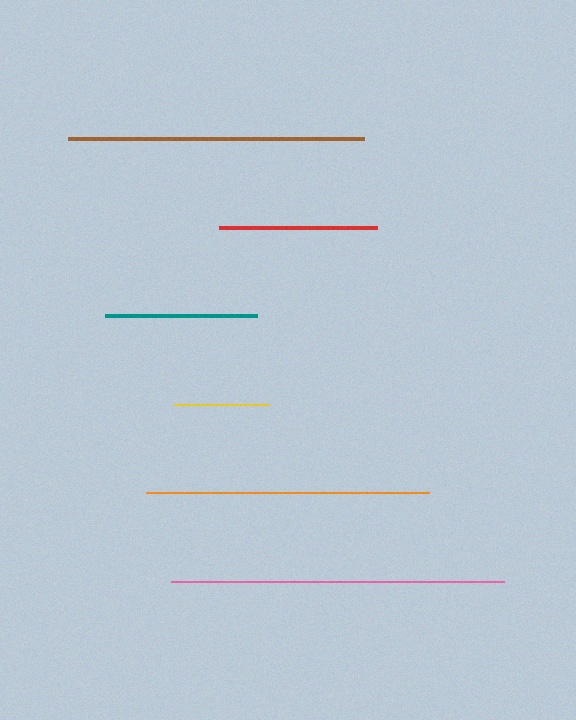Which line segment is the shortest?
The yellow line is the shortest at approximately 95 pixels.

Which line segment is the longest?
The pink line is the longest at approximately 333 pixels.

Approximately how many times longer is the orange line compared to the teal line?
The orange line is approximately 1.9 times the length of the teal line.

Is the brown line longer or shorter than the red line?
The brown line is longer than the red line.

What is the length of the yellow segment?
The yellow segment is approximately 95 pixels long.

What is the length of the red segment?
The red segment is approximately 158 pixels long.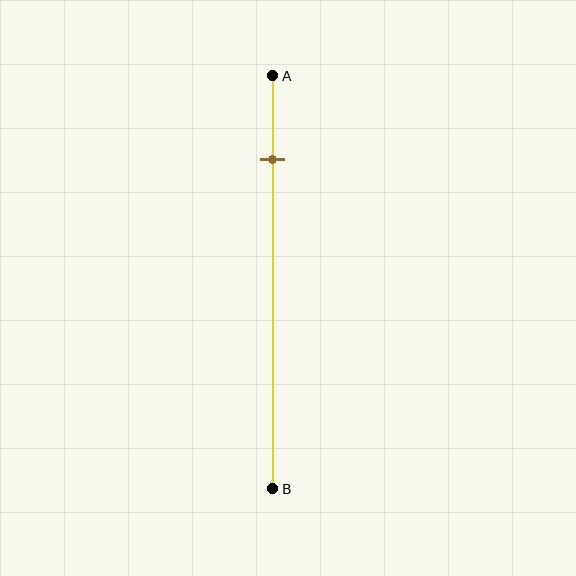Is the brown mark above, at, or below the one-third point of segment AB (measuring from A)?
The brown mark is above the one-third point of segment AB.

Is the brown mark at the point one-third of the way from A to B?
No, the mark is at about 20% from A, not at the 33% one-third point.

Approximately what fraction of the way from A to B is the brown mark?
The brown mark is approximately 20% of the way from A to B.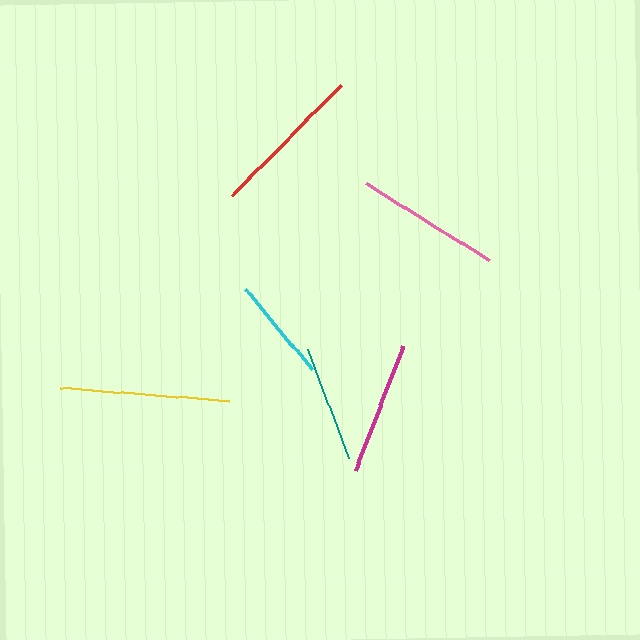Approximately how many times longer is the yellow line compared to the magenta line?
The yellow line is approximately 1.3 times the length of the magenta line.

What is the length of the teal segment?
The teal segment is approximately 117 pixels long.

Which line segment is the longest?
The yellow line is the longest at approximately 169 pixels.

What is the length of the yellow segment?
The yellow segment is approximately 169 pixels long.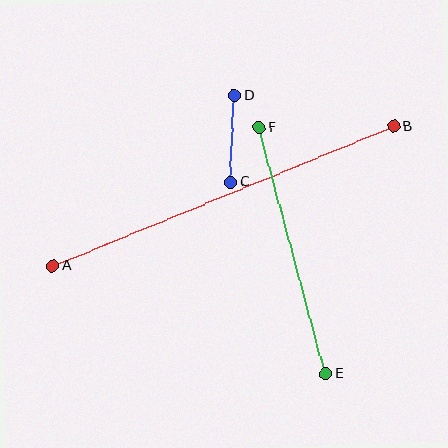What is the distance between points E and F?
The distance is approximately 255 pixels.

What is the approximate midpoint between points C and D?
The midpoint is at approximately (232, 139) pixels.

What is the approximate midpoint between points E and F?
The midpoint is at approximately (292, 250) pixels.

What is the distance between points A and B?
The distance is approximately 368 pixels.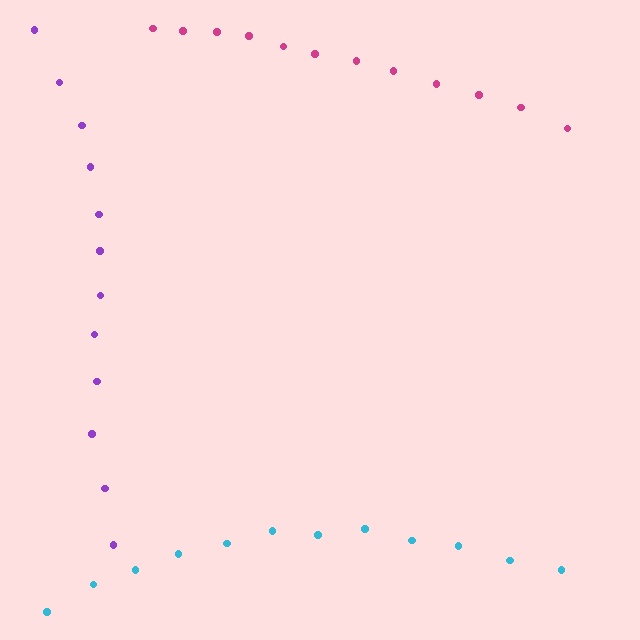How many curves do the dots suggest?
There are 3 distinct paths.